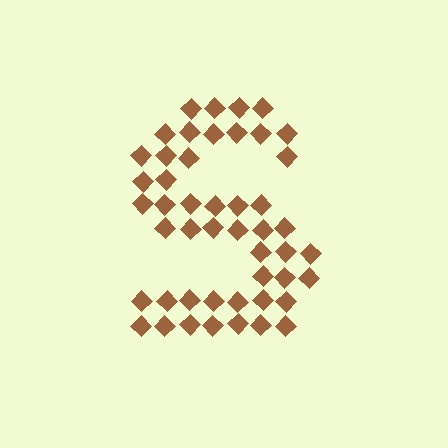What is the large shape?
The large shape is the letter S.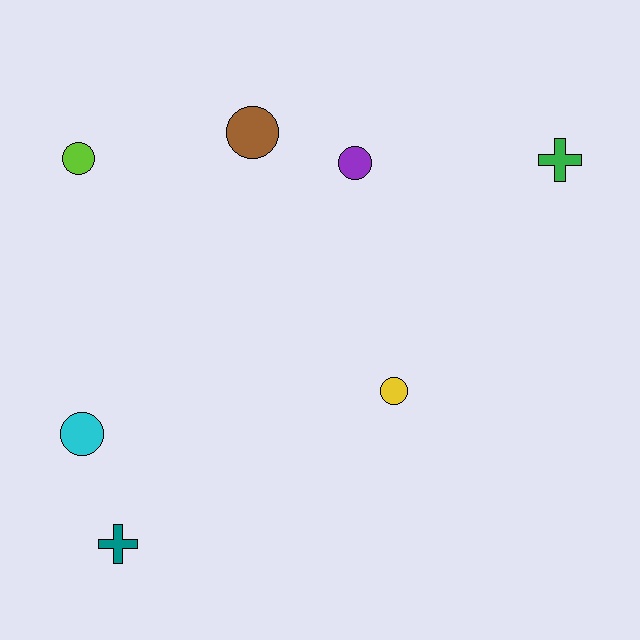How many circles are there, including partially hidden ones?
There are 5 circles.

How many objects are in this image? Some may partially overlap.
There are 7 objects.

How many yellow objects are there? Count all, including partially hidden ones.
There is 1 yellow object.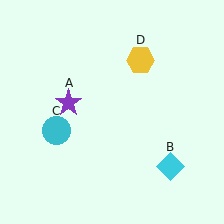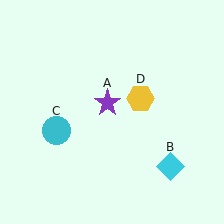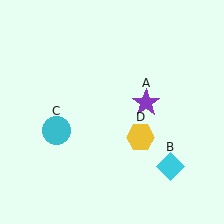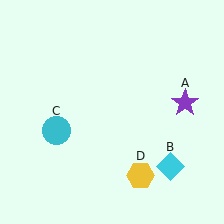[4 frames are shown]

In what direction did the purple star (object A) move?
The purple star (object A) moved right.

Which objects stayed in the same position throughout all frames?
Cyan diamond (object B) and cyan circle (object C) remained stationary.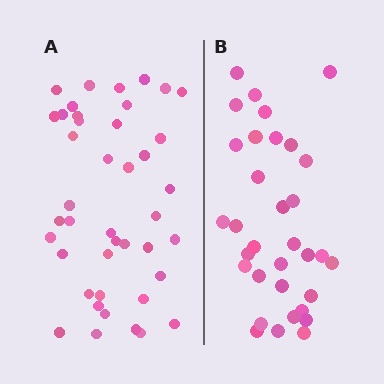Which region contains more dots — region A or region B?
Region A (the left region) has more dots.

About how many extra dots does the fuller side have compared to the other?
Region A has roughly 8 or so more dots than region B.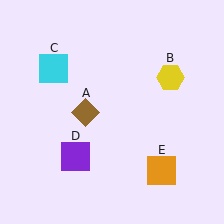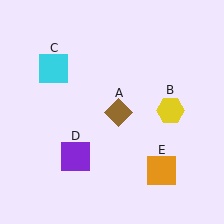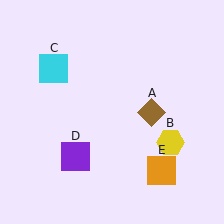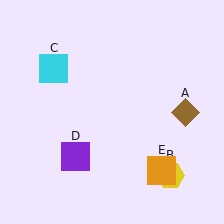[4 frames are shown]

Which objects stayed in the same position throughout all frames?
Cyan square (object C) and purple square (object D) and orange square (object E) remained stationary.